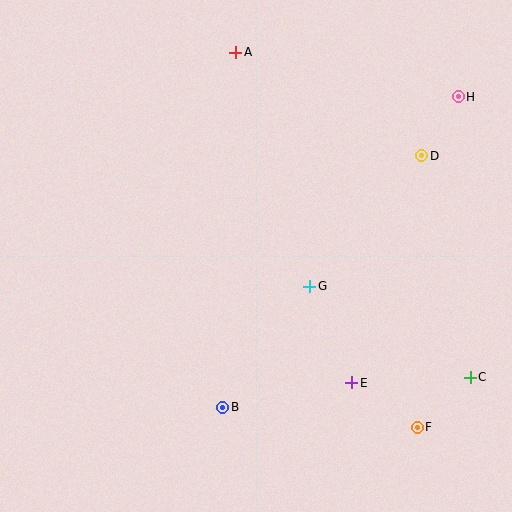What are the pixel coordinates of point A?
Point A is at (236, 52).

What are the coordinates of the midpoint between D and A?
The midpoint between D and A is at (329, 104).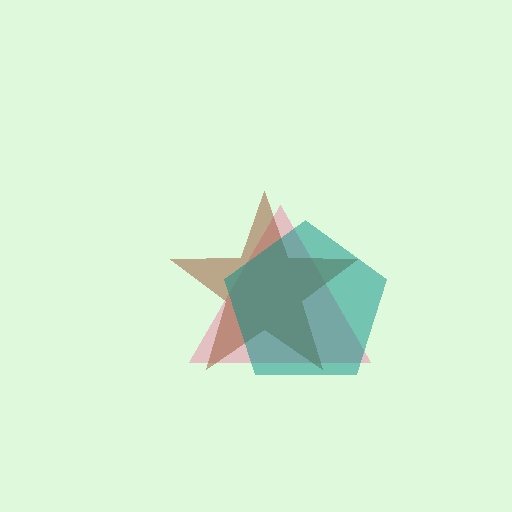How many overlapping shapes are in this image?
There are 3 overlapping shapes in the image.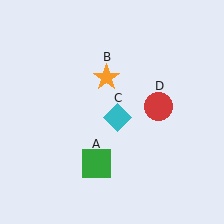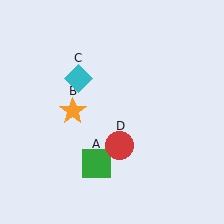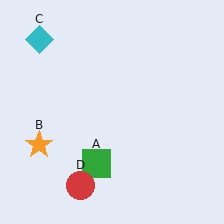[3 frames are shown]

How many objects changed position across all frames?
3 objects changed position: orange star (object B), cyan diamond (object C), red circle (object D).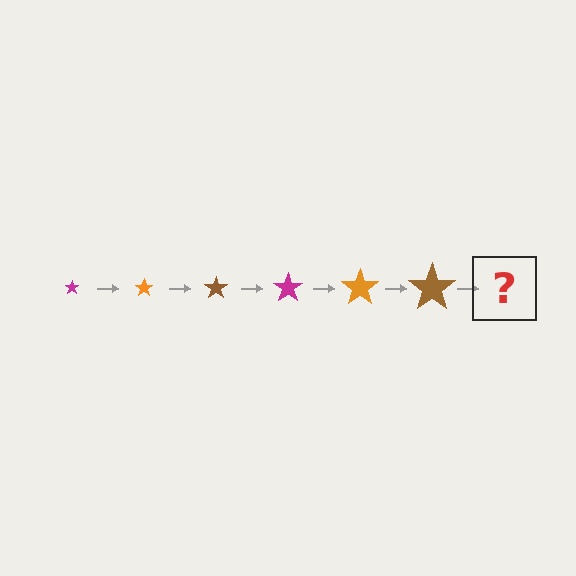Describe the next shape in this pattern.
It should be a magenta star, larger than the previous one.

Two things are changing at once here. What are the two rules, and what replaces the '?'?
The two rules are that the star grows larger each step and the color cycles through magenta, orange, and brown. The '?' should be a magenta star, larger than the previous one.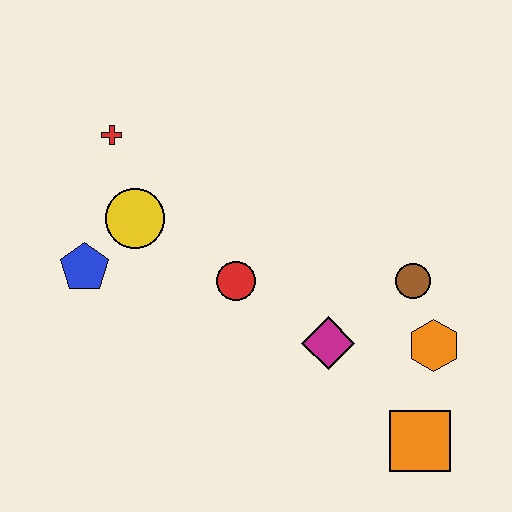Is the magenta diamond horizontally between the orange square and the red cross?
Yes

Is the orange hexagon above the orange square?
Yes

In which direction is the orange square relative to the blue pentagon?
The orange square is to the right of the blue pentagon.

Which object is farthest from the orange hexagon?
The red cross is farthest from the orange hexagon.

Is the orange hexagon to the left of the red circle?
No